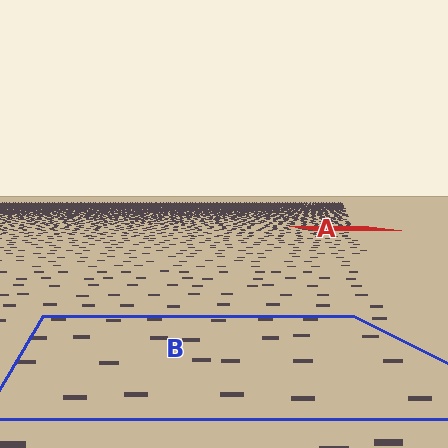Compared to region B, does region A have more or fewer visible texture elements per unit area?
Region A has more texture elements per unit area — they are packed more densely because it is farther away.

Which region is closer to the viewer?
Region B is closer. The texture elements there are larger and more spread out.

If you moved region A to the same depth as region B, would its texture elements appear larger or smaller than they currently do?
They would appear larger. At a closer depth, the same texture elements are projected at a bigger on-screen size.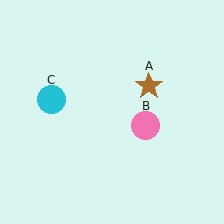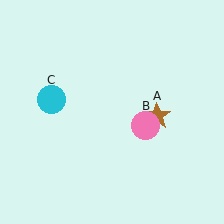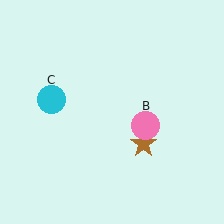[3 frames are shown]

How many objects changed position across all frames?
1 object changed position: brown star (object A).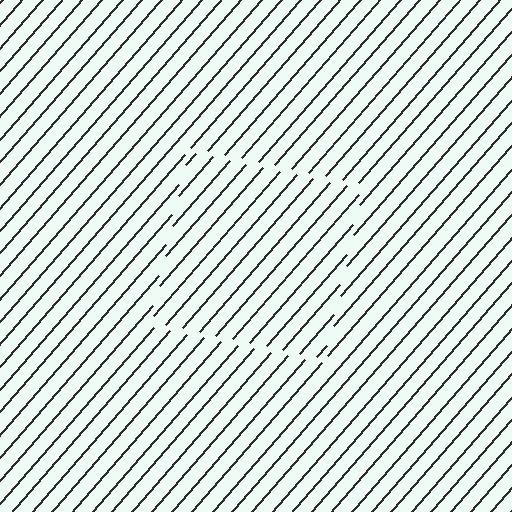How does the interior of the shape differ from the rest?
The interior of the shape contains the same grating, shifted by half a period — the contour is defined by the phase discontinuity where line-ends from the inner and outer gratings abut.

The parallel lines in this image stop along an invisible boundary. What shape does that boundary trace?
An illusory square. The interior of the shape contains the same grating, shifted by half a period — the contour is defined by the phase discontinuity where line-ends from the inner and outer gratings abut.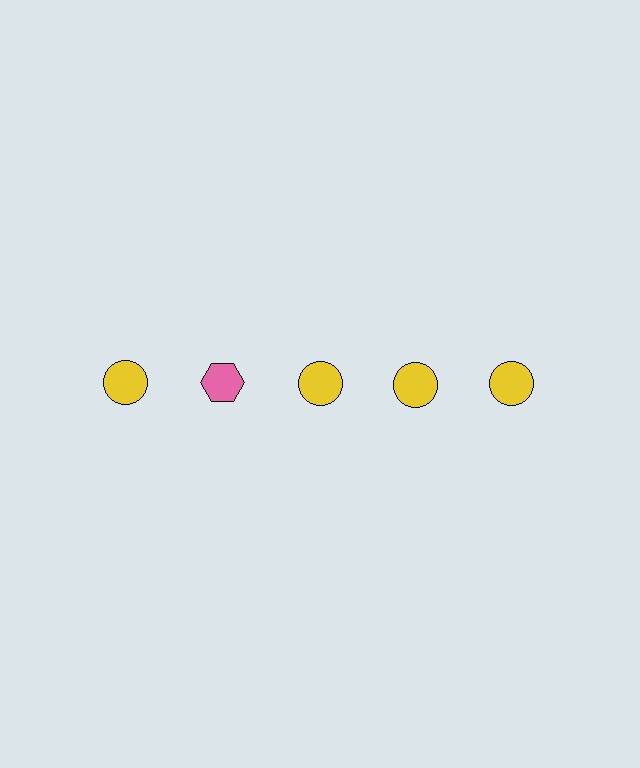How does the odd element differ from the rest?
It differs in both color (pink instead of yellow) and shape (hexagon instead of circle).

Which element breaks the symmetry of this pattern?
The pink hexagon in the top row, second from left column breaks the symmetry. All other shapes are yellow circles.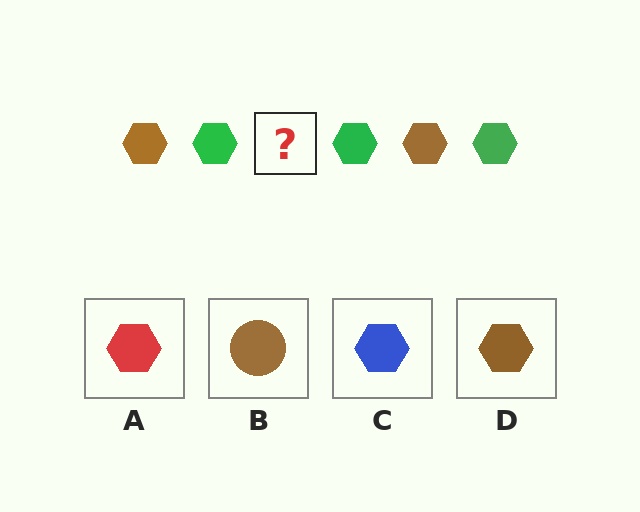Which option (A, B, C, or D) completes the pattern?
D.